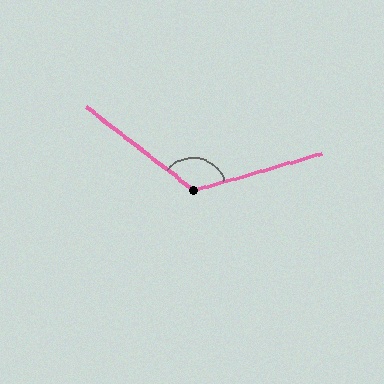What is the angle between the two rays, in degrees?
Approximately 126 degrees.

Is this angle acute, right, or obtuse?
It is obtuse.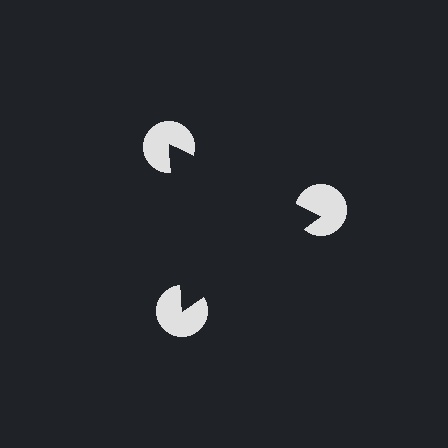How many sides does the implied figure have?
3 sides.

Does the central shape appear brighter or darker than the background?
It typically appears slightly darker than the background, even though no actual brightness change is drawn.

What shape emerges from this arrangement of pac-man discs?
An illusory triangle — its edges are inferred from the aligned wedge cuts in the pac-man discs, not physically drawn.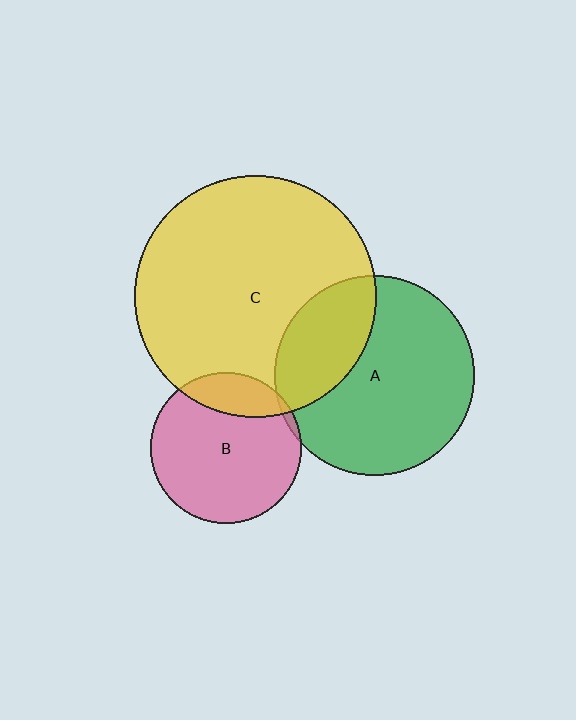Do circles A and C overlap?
Yes.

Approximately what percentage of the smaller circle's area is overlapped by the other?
Approximately 30%.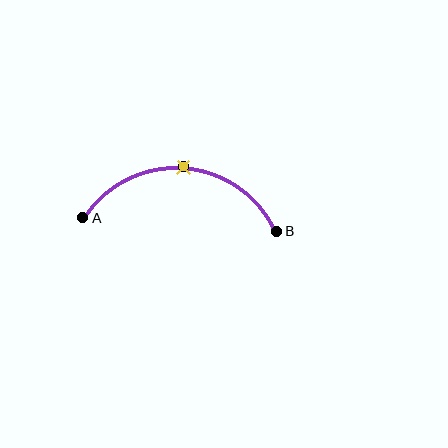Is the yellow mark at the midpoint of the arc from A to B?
Yes. The yellow mark lies on the arc at equal arc-length from both A and B — it is the arc midpoint.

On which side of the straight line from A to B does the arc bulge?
The arc bulges above the straight line connecting A and B.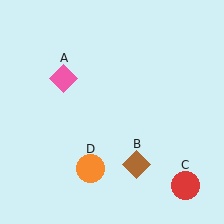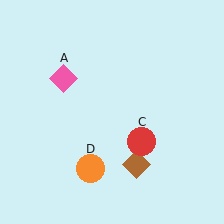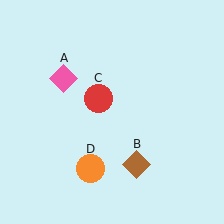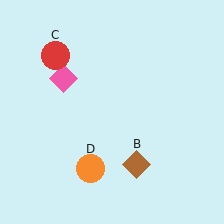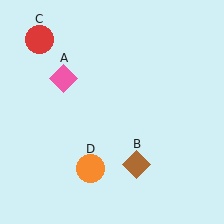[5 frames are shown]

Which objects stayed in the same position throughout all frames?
Pink diamond (object A) and brown diamond (object B) and orange circle (object D) remained stationary.